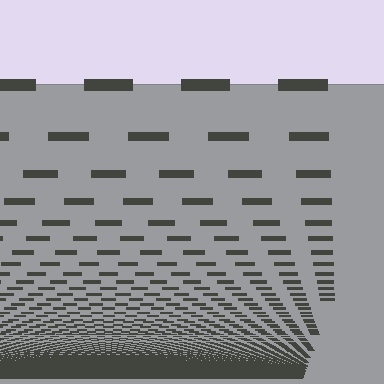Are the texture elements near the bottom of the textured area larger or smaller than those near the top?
Smaller. The gradient is inverted — elements near the bottom are smaller and denser.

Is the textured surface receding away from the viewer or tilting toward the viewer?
The surface appears to tilt toward the viewer. Texture elements get larger and sparser toward the top.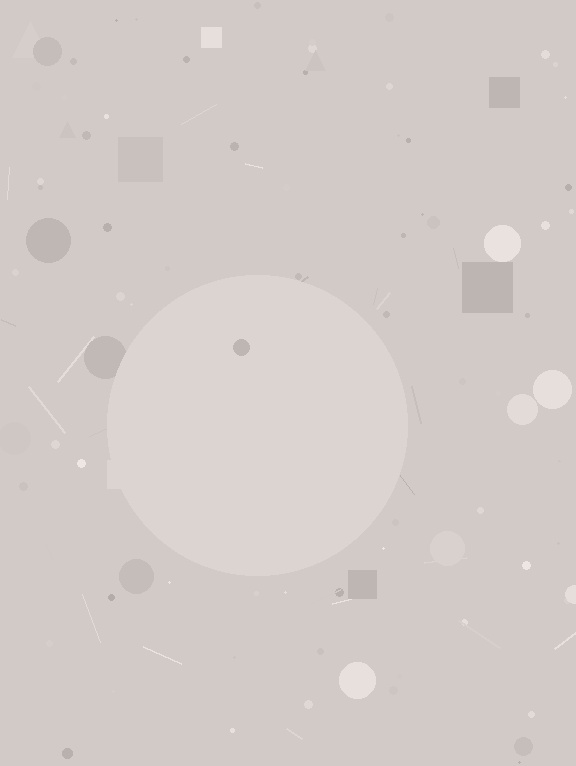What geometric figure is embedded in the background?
A circle is embedded in the background.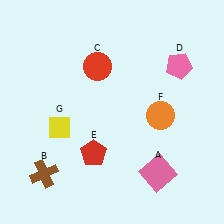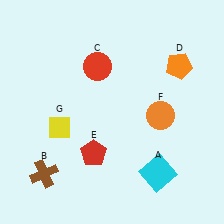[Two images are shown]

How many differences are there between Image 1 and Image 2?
There are 2 differences between the two images.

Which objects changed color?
A changed from pink to cyan. D changed from pink to orange.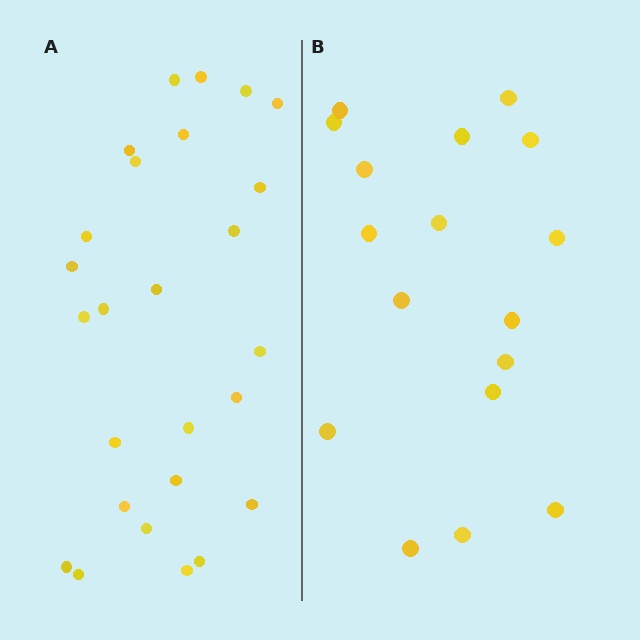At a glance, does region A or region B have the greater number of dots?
Region A (the left region) has more dots.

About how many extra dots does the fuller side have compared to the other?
Region A has roughly 8 or so more dots than region B.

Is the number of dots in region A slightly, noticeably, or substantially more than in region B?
Region A has substantially more. The ratio is roughly 1.5 to 1.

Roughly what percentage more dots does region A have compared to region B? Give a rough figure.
About 55% more.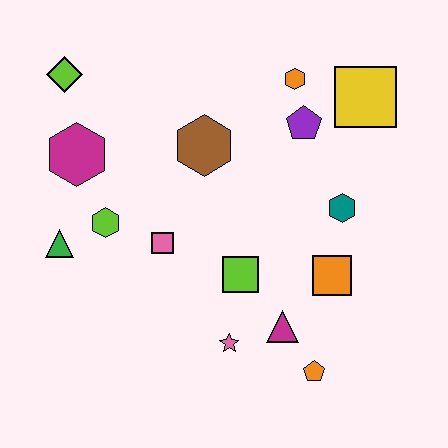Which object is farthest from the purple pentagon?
The green triangle is farthest from the purple pentagon.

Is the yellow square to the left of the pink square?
No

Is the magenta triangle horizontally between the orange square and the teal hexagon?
No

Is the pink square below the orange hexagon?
Yes